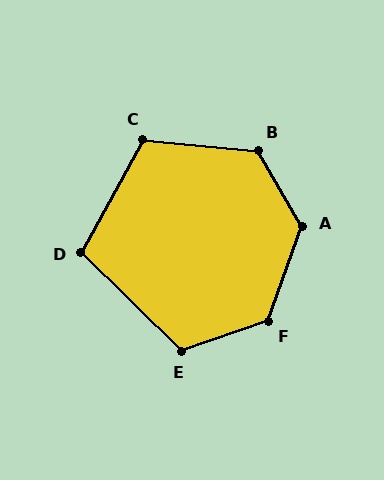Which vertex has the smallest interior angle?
D, at approximately 106 degrees.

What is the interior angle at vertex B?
Approximately 125 degrees (obtuse).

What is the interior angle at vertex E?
Approximately 117 degrees (obtuse).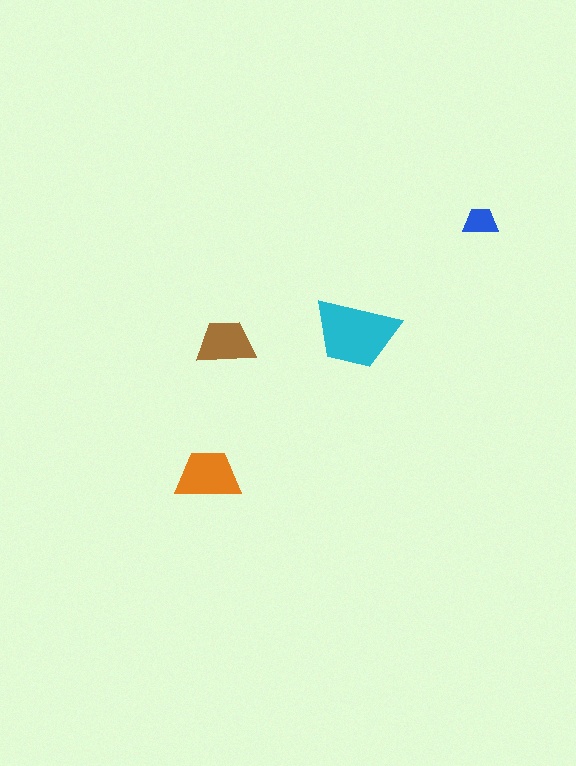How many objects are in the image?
There are 4 objects in the image.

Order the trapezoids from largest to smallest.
the cyan one, the orange one, the brown one, the blue one.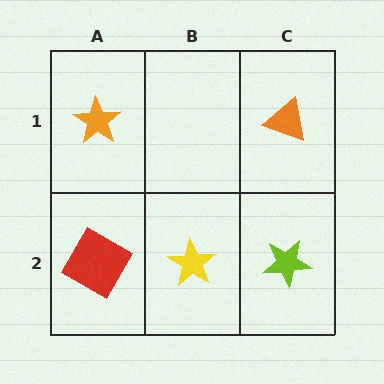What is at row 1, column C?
An orange triangle.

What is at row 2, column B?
A yellow star.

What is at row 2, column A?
A red diamond.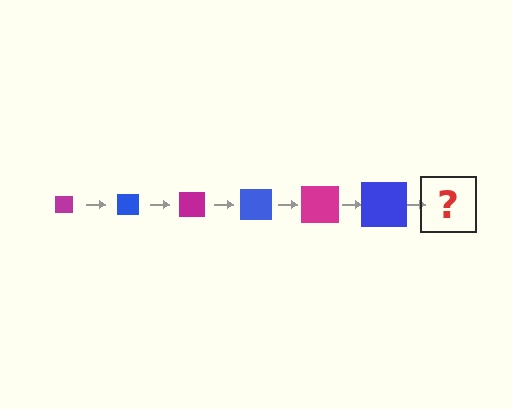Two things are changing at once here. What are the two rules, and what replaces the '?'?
The two rules are that the square grows larger each step and the color cycles through magenta and blue. The '?' should be a magenta square, larger than the previous one.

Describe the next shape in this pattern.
It should be a magenta square, larger than the previous one.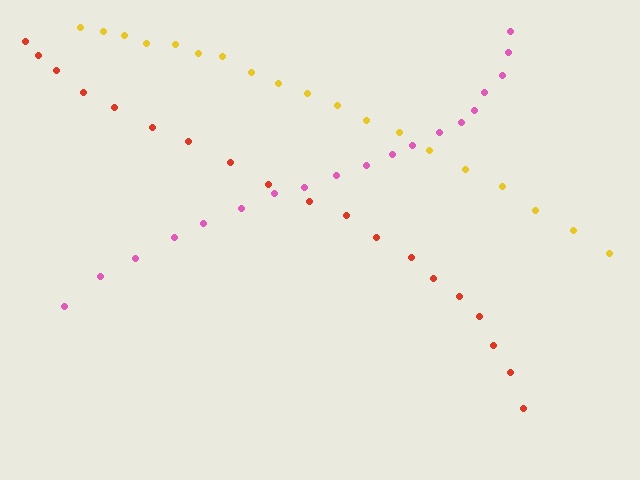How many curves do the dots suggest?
There are 3 distinct paths.